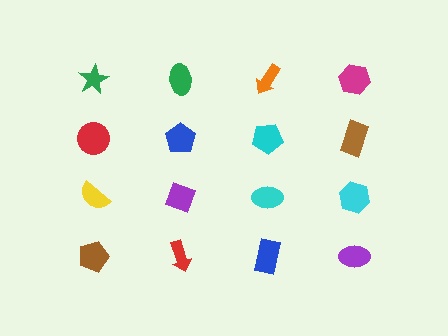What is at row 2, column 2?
A blue pentagon.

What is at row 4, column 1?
A brown pentagon.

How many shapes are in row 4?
4 shapes.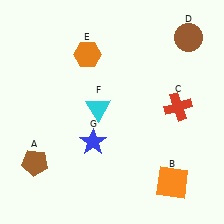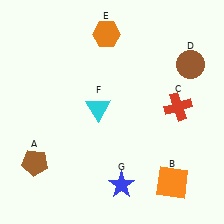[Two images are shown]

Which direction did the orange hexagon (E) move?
The orange hexagon (E) moved up.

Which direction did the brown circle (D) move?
The brown circle (D) moved down.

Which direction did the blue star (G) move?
The blue star (G) moved down.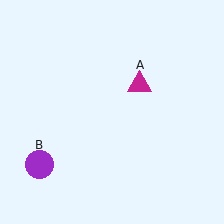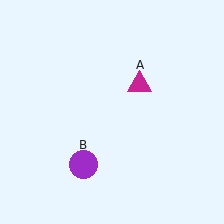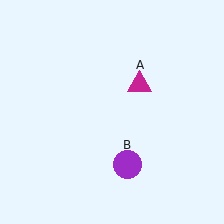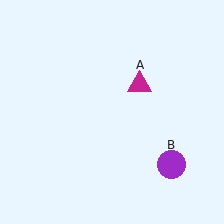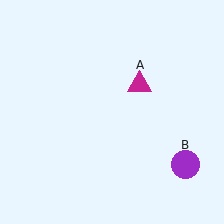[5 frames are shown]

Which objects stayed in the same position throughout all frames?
Magenta triangle (object A) remained stationary.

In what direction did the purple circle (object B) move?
The purple circle (object B) moved right.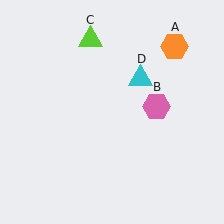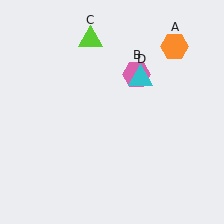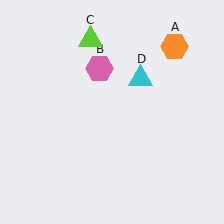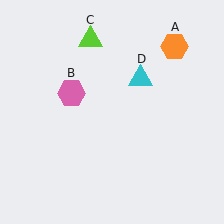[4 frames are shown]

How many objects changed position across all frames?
1 object changed position: pink hexagon (object B).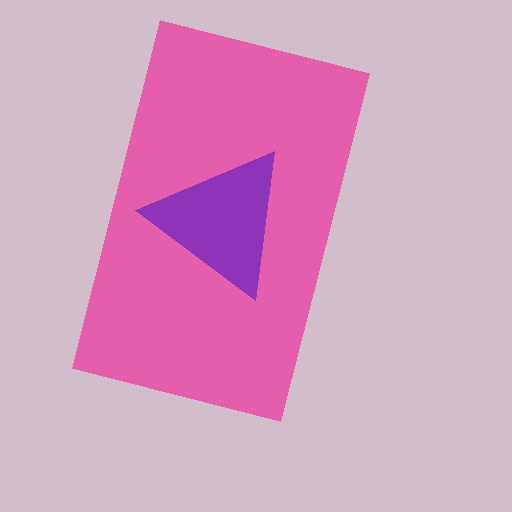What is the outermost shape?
The pink rectangle.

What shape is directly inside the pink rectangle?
The purple triangle.